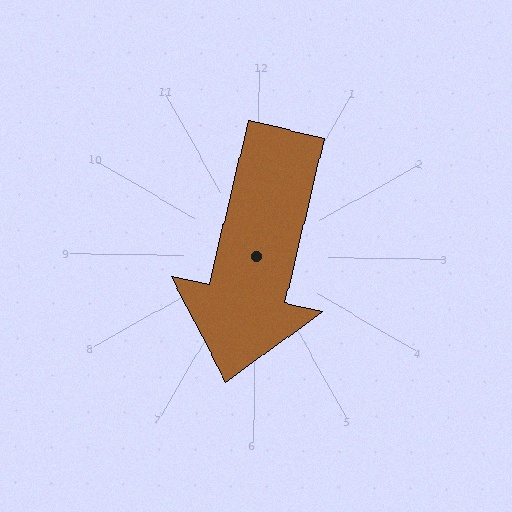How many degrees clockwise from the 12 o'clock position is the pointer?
Approximately 193 degrees.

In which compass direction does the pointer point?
South.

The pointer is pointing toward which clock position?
Roughly 6 o'clock.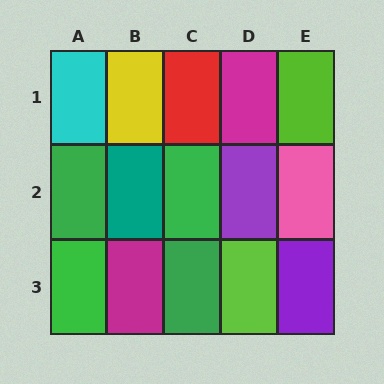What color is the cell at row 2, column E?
Pink.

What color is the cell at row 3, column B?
Magenta.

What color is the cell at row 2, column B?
Teal.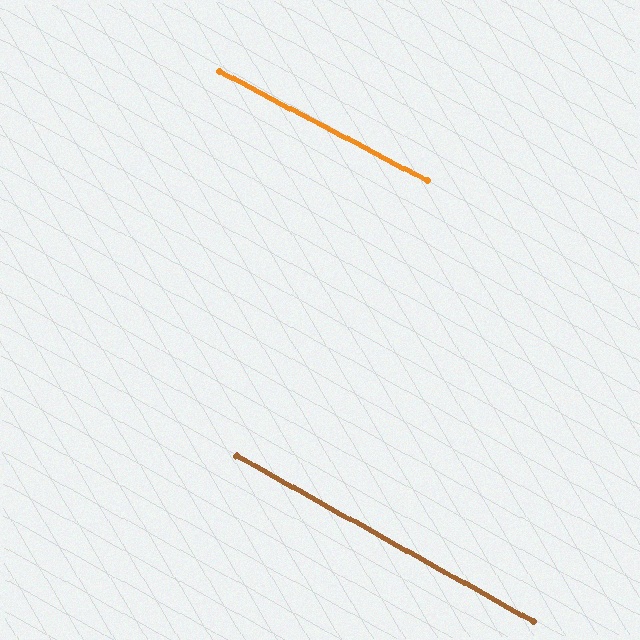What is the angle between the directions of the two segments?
Approximately 1 degree.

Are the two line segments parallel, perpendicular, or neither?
Parallel — their directions differ by only 1.4°.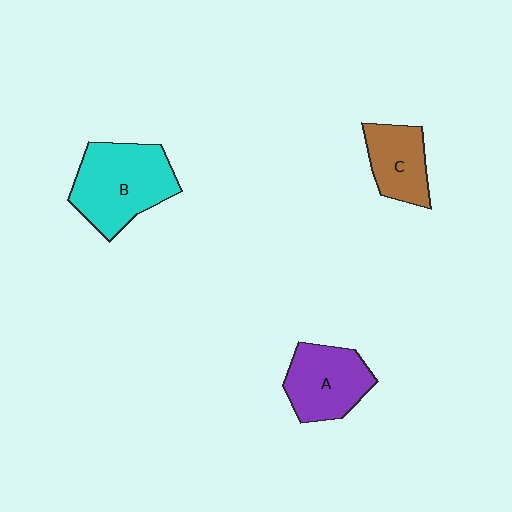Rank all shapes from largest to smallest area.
From largest to smallest: B (cyan), A (purple), C (brown).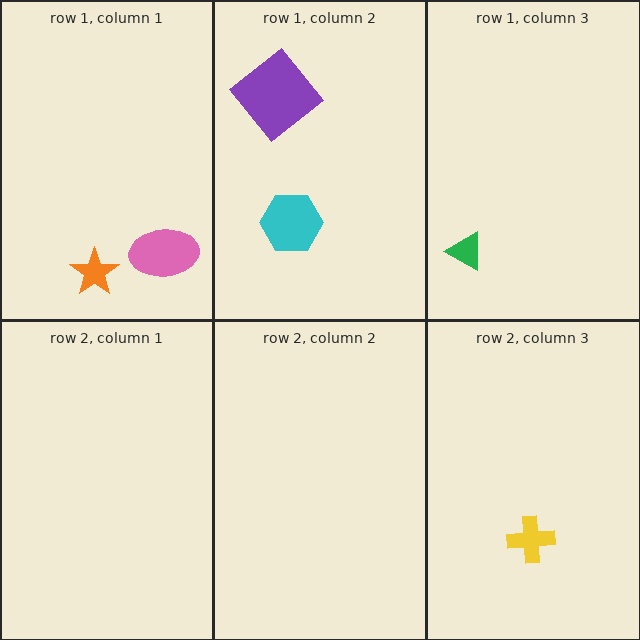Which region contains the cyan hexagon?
The row 1, column 2 region.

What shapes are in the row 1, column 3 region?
The green triangle.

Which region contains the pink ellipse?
The row 1, column 1 region.